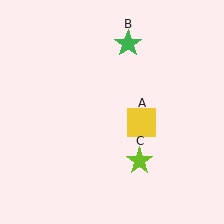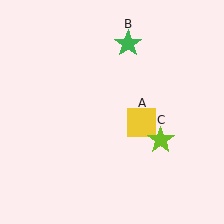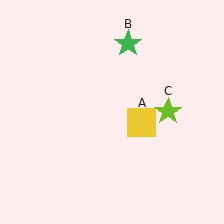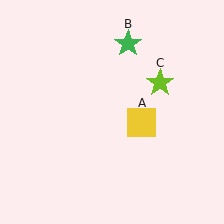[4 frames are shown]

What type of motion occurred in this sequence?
The lime star (object C) rotated counterclockwise around the center of the scene.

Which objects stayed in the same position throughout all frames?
Yellow square (object A) and green star (object B) remained stationary.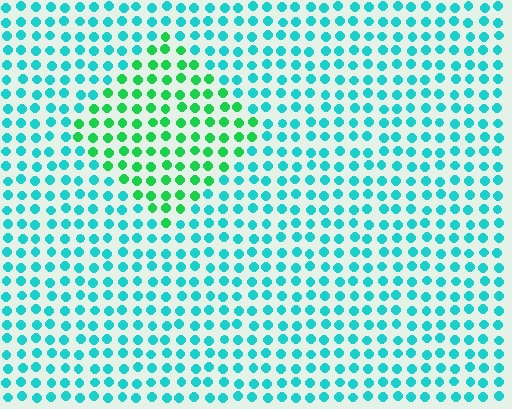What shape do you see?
I see a diamond.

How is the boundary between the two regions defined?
The boundary is defined purely by a slight shift in hue (about 43 degrees). Spacing, size, and orientation are identical on both sides.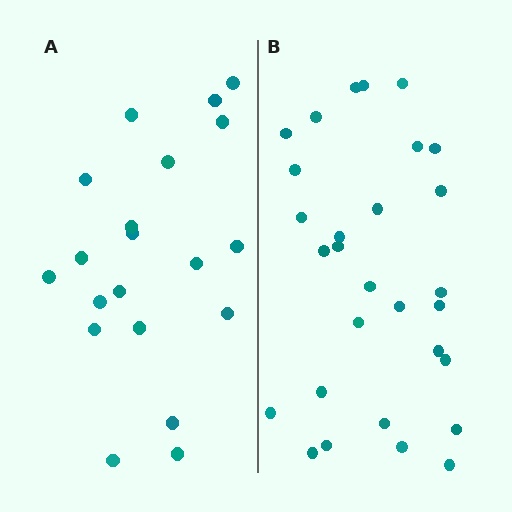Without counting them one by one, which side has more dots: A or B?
Region B (the right region) has more dots.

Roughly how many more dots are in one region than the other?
Region B has roughly 8 or so more dots than region A.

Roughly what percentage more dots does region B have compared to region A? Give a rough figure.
About 45% more.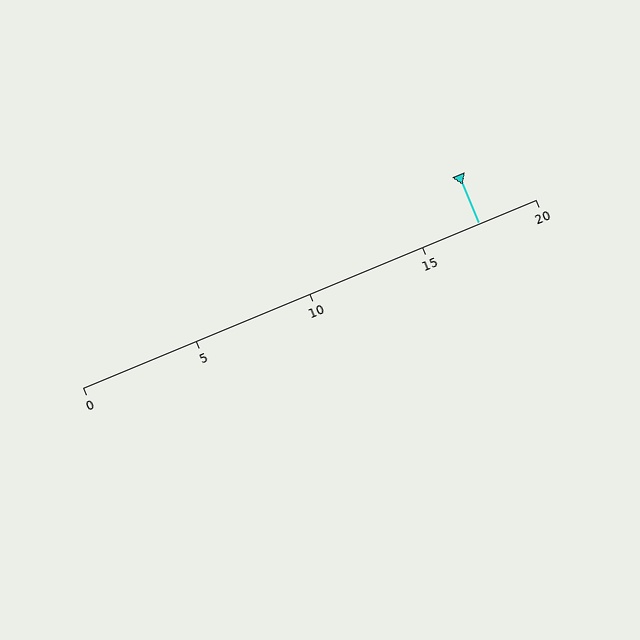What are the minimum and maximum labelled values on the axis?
The axis runs from 0 to 20.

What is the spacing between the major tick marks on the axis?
The major ticks are spaced 5 apart.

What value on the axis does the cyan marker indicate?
The marker indicates approximately 17.5.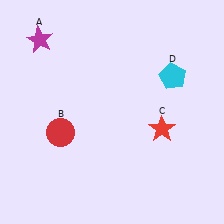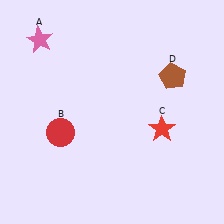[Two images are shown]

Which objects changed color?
A changed from magenta to pink. D changed from cyan to brown.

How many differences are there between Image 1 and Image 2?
There are 2 differences between the two images.